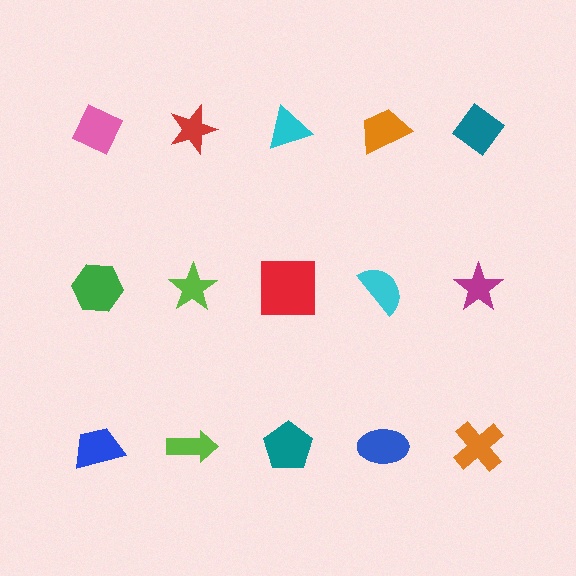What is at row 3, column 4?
A blue ellipse.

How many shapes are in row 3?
5 shapes.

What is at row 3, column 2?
A lime arrow.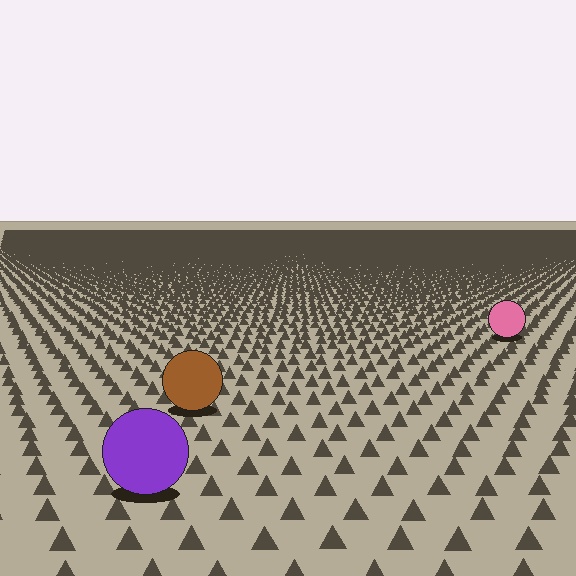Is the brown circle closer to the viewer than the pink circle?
Yes. The brown circle is closer — you can tell from the texture gradient: the ground texture is coarser near it.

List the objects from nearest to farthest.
From nearest to farthest: the purple circle, the brown circle, the pink circle.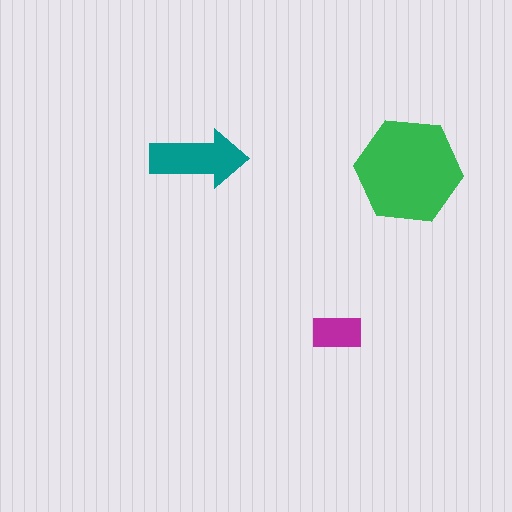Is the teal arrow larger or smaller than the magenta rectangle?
Larger.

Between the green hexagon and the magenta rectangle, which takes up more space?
The green hexagon.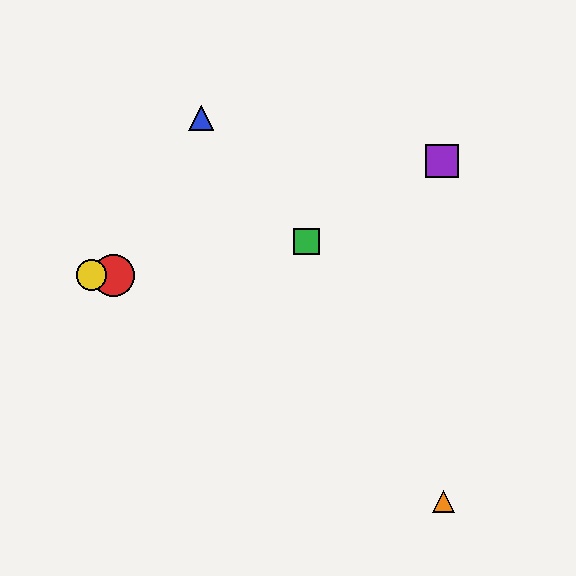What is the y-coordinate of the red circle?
The red circle is at y≈275.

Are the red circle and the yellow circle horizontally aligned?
Yes, both are at y≈275.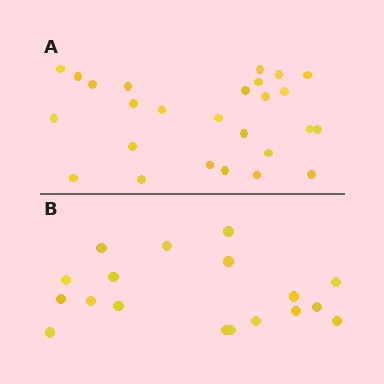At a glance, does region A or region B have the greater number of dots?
Region A (the top region) has more dots.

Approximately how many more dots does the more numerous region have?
Region A has roughly 8 or so more dots than region B.